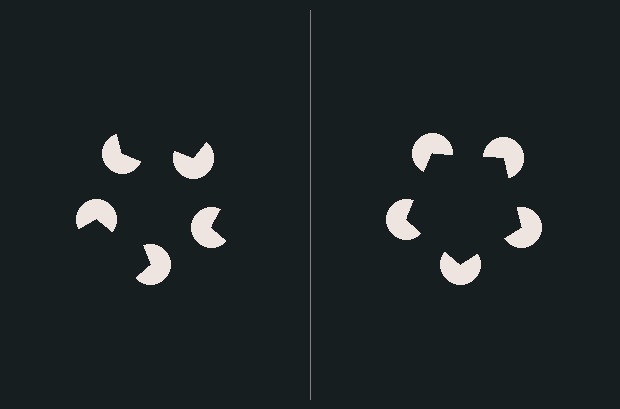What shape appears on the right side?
An illusory pentagon.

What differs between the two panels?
The pac-man discs are positioned identically on both sides; only the wedge orientations differ. On the right they align to a pentagon; on the left they are misaligned.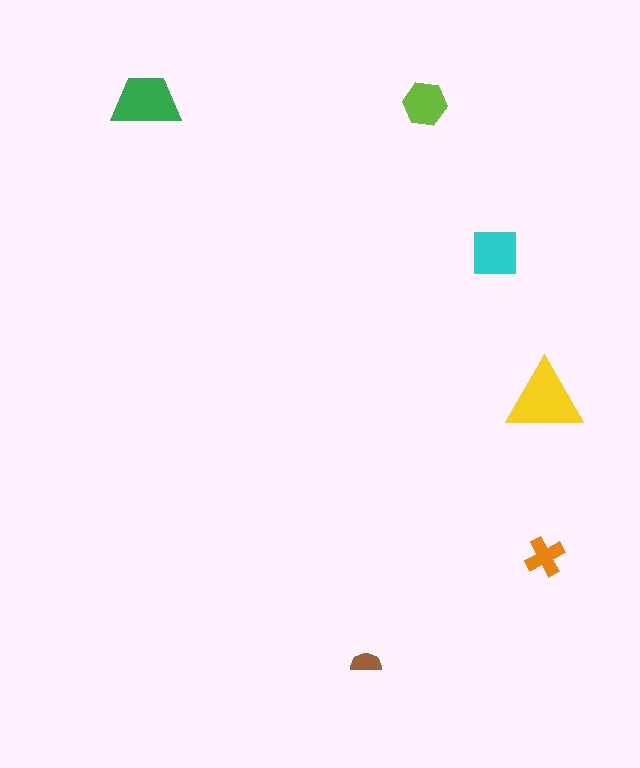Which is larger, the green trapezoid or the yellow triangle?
The yellow triangle.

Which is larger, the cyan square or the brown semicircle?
The cyan square.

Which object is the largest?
The yellow triangle.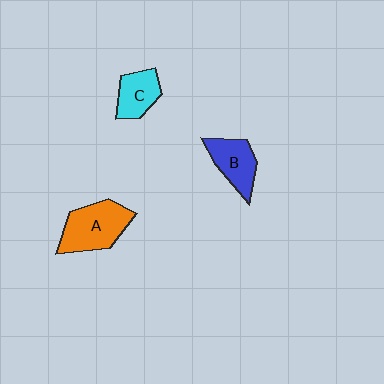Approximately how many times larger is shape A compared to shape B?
Approximately 1.4 times.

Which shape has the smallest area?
Shape C (cyan).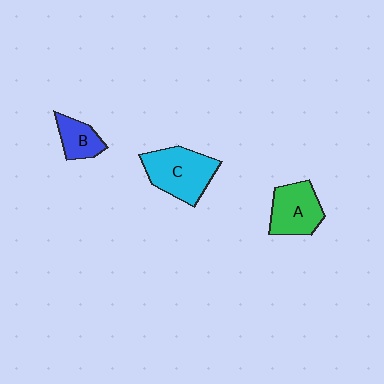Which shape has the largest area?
Shape C (cyan).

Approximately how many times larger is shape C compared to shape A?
Approximately 1.3 times.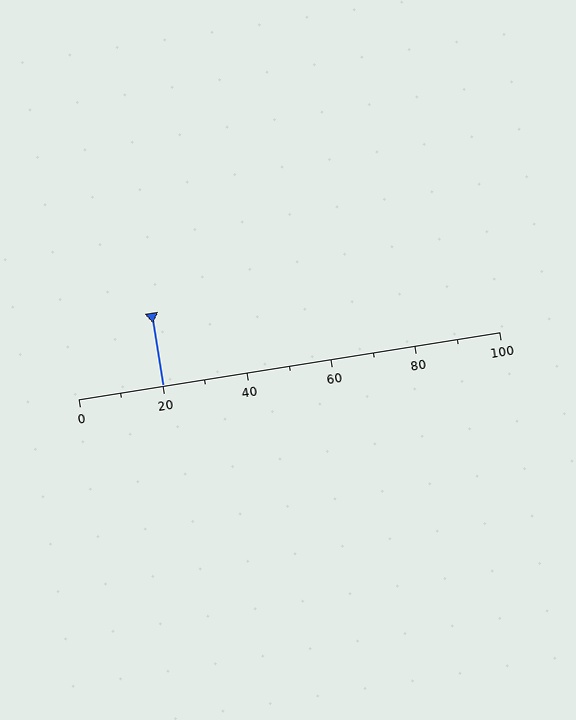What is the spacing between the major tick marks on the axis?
The major ticks are spaced 20 apart.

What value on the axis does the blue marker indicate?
The marker indicates approximately 20.